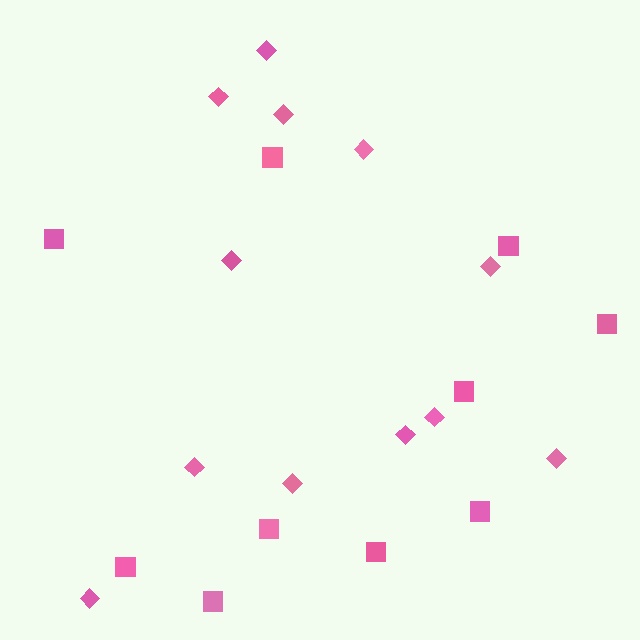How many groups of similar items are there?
There are 2 groups: one group of squares (10) and one group of diamonds (12).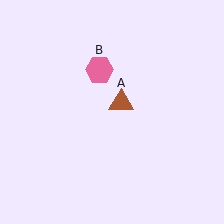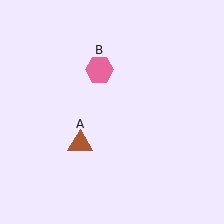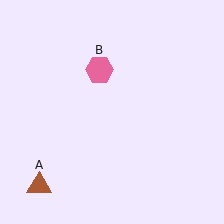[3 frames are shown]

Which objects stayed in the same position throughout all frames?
Pink hexagon (object B) remained stationary.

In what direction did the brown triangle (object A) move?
The brown triangle (object A) moved down and to the left.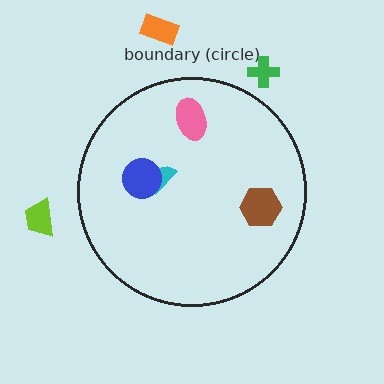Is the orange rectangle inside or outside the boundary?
Outside.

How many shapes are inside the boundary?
4 inside, 3 outside.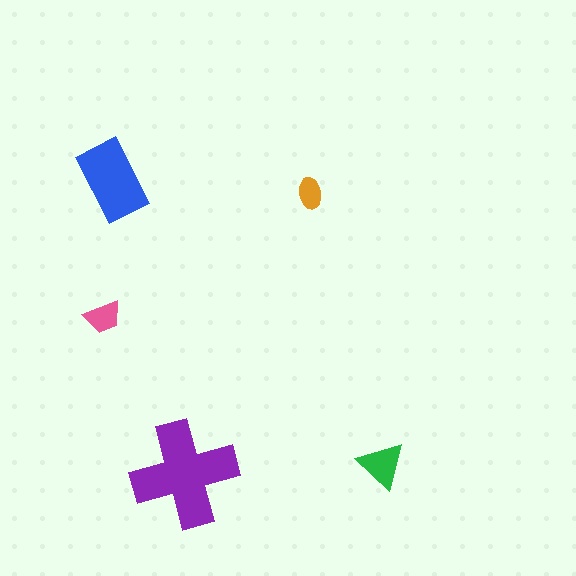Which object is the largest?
The purple cross.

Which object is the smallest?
The orange ellipse.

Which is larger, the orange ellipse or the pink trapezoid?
The pink trapezoid.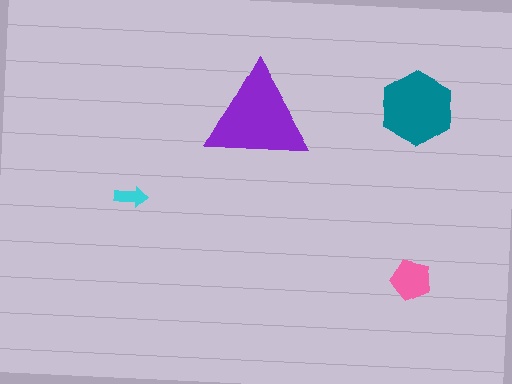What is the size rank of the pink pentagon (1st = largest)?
3rd.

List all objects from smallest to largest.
The cyan arrow, the pink pentagon, the teal hexagon, the purple triangle.